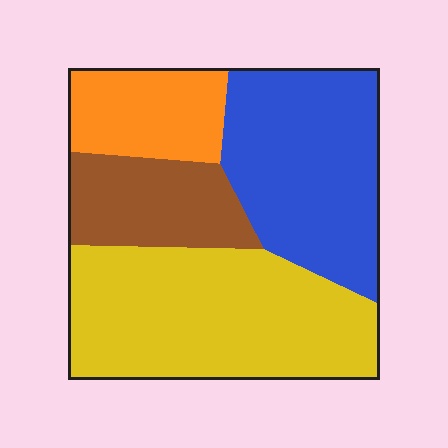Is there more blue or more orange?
Blue.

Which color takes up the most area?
Yellow, at roughly 40%.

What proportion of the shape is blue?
Blue covers about 30% of the shape.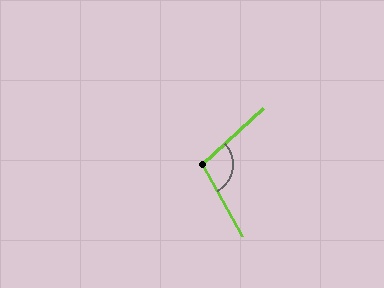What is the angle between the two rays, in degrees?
Approximately 103 degrees.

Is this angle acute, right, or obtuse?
It is obtuse.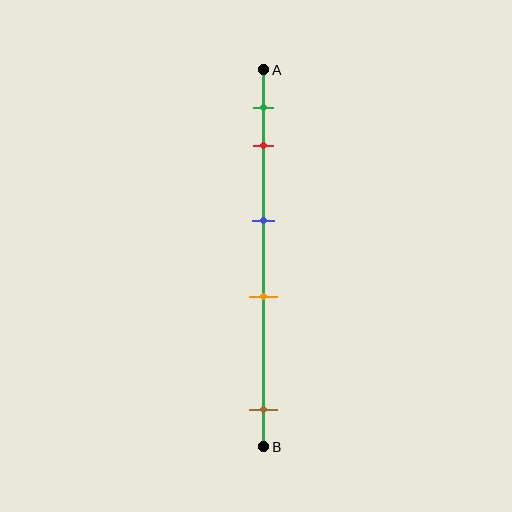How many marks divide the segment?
There are 5 marks dividing the segment.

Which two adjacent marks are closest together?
The green and red marks are the closest adjacent pair.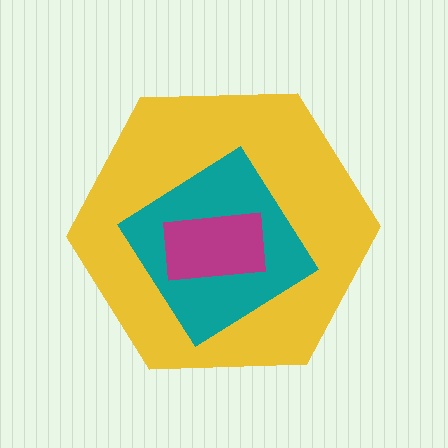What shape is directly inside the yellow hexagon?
The teal diamond.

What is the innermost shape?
The magenta rectangle.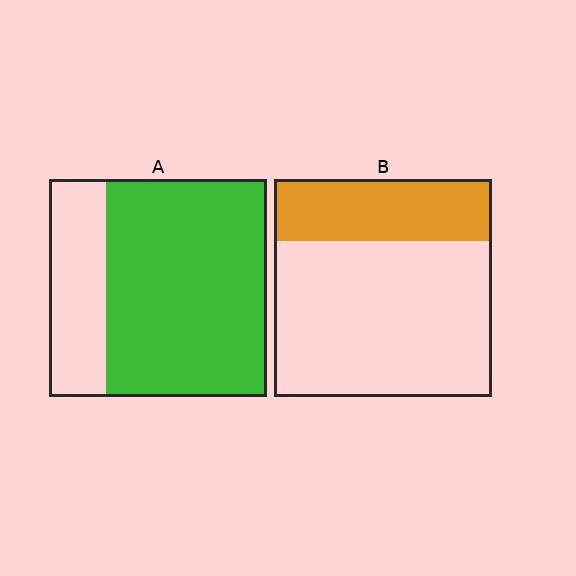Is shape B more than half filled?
No.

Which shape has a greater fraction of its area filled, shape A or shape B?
Shape A.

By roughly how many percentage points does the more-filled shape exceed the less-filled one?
By roughly 45 percentage points (A over B).